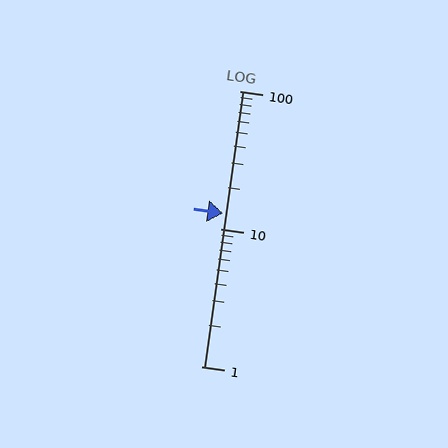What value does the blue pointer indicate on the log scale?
The pointer indicates approximately 13.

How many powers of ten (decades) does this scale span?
The scale spans 2 decades, from 1 to 100.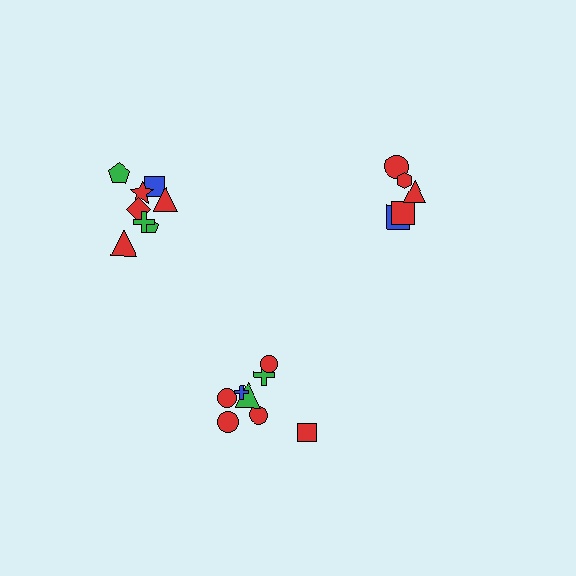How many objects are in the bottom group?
There are 8 objects.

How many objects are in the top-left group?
There are 8 objects.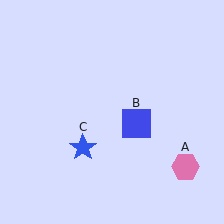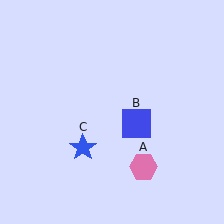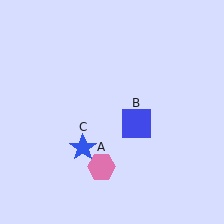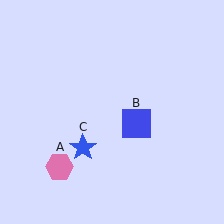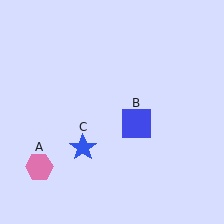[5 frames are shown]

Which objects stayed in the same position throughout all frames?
Blue square (object B) and blue star (object C) remained stationary.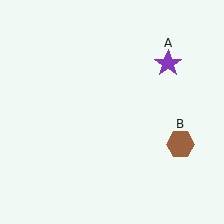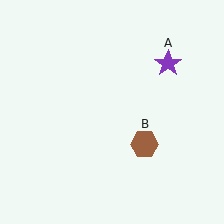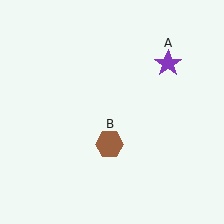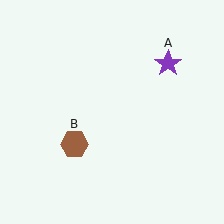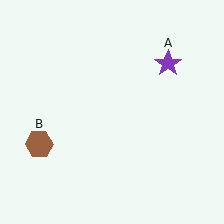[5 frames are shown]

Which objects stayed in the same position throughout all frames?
Purple star (object A) remained stationary.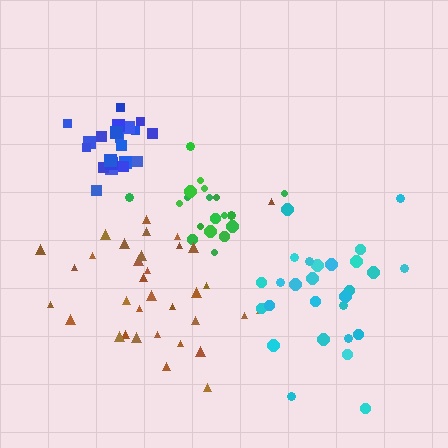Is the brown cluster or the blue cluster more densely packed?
Blue.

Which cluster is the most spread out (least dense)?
Brown.